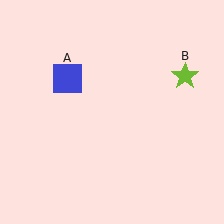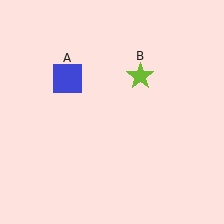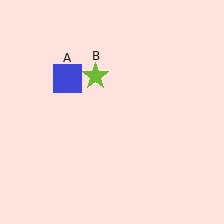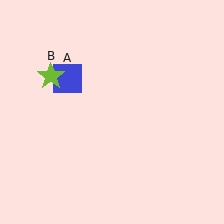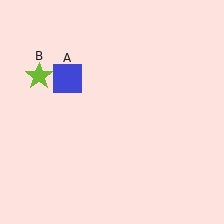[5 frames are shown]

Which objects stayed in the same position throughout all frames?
Blue square (object A) remained stationary.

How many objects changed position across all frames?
1 object changed position: lime star (object B).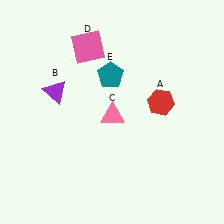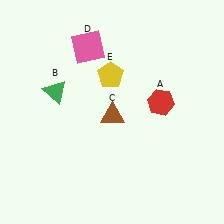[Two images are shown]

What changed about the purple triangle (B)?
In Image 1, B is purple. In Image 2, it changed to green.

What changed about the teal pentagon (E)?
In Image 1, E is teal. In Image 2, it changed to yellow.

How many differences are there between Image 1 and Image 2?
There are 3 differences between the two images.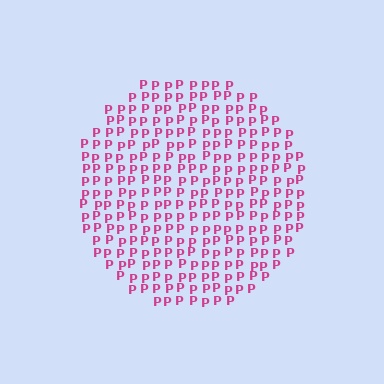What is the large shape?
The large shape is a circle.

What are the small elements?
The small elements are letter P's.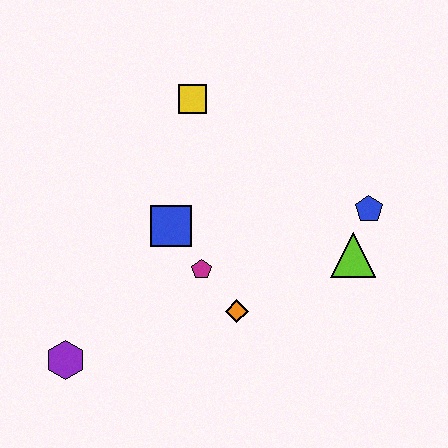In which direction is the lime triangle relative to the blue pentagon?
The lime triangle is below the blue pentagon.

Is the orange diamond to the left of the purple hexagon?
No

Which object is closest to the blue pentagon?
The lime triangle is closest to the blue pentagon.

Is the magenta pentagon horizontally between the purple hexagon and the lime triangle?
Yes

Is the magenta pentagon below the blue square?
Yes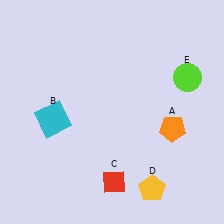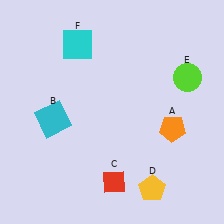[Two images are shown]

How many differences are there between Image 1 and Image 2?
There is 1 difference between the two images.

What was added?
A cyan square (F) was added in Image 2.